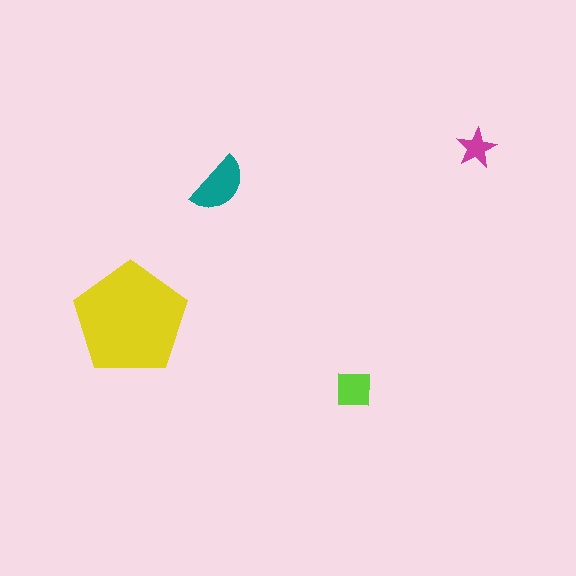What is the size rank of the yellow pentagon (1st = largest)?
1st.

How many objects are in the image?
There are 4 objects in the image.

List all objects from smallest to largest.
The magenta star, the lime square, the teal semicircle, the yellow pentagon.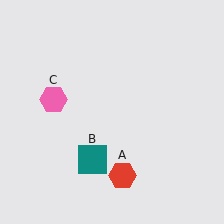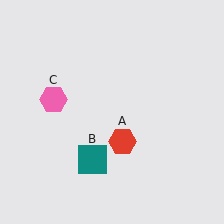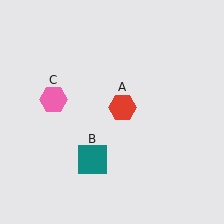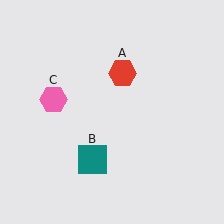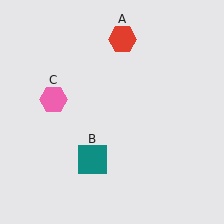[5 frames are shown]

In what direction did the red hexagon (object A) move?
The red hexagon (object A) moved up.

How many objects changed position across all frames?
1 object changed position: red hexagon (object A).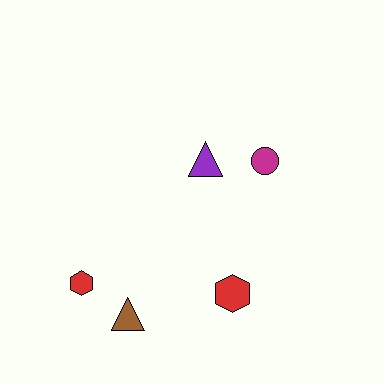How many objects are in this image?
There are 5 objects.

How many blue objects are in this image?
There are no blue objects.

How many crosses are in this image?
There are no crosses.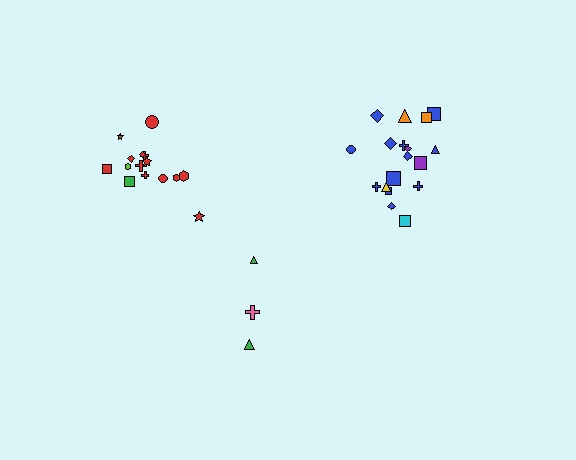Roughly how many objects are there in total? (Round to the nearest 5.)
Roughly 35 objects in total.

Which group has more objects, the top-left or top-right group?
The top-right group.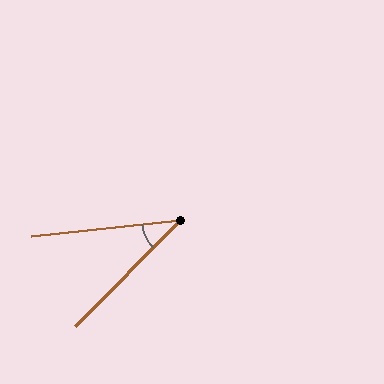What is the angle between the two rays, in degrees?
Approximately 39 degrees.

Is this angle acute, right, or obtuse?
It is acute.